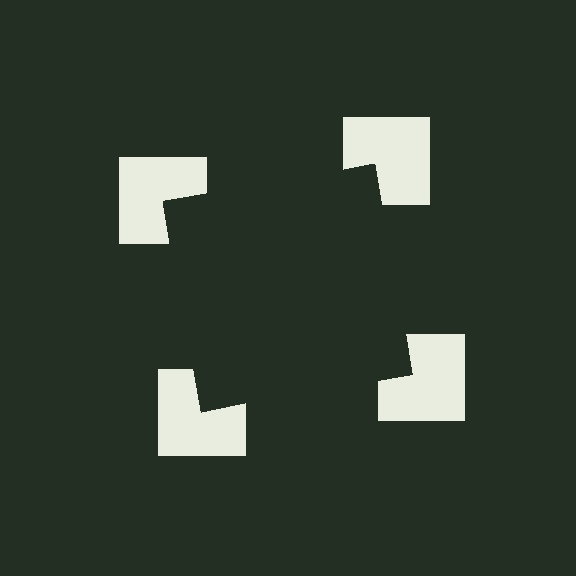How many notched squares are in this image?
There are 4 — one at each vertex of the illusory square.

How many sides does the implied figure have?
4 sides.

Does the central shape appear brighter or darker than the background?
It typically appears slightly darker than the background, even though no actual brightness change is drawn.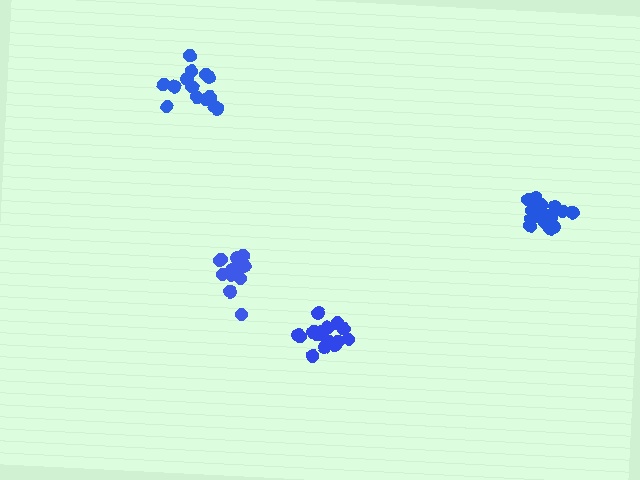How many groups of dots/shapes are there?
There are 4 groups.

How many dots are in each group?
Group 1: 17 dots, Group 2: 17 dots, Group 3: 13 dots, Group 4: 14 dots (61 total).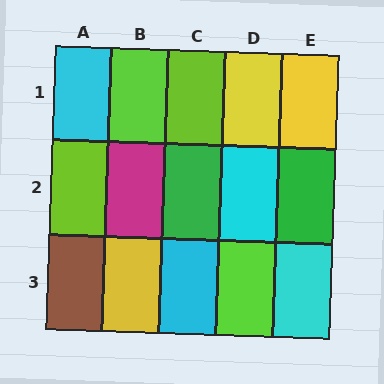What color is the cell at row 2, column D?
Cyan.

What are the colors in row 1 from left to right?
Cyan, lime, lime, yellow, yellow.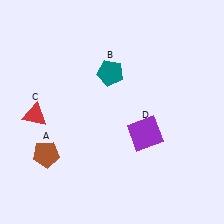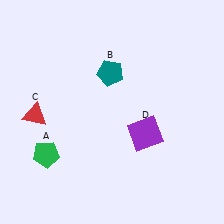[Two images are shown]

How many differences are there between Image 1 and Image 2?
There is 1 difference between the two images.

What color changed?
The pentagon (A) changed from brown in Image 1 to green in Image 2.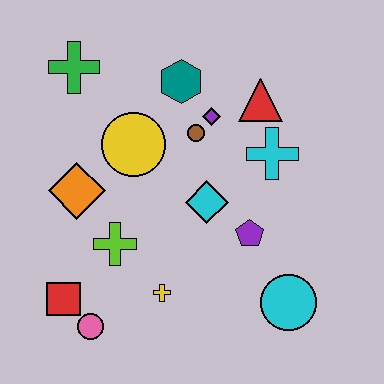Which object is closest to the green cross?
The yellow circle is closest to the green cross.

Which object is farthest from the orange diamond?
The cyan circle is farthest from the orange diamond.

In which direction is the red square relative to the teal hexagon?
The red square is below the teal hexagon.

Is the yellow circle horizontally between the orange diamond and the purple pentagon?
Yes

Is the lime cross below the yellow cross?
No